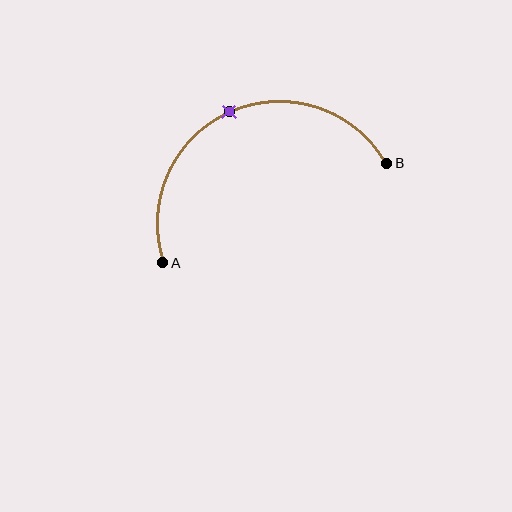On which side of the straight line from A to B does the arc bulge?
The arc bulges above the straight line connecting A and B.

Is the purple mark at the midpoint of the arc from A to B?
Yes. The purple mark lies on the arc at equal arc-length from both A and B — it is the arc midpoint.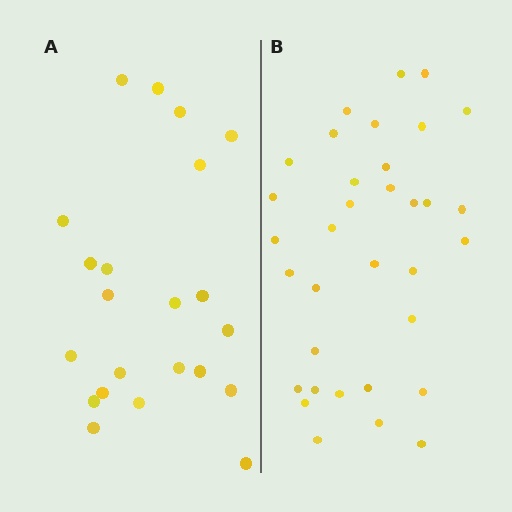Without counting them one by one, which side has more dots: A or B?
Region B (the right region) has more dots.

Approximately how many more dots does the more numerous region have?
Region B has roughly 12 or so more dots than region A.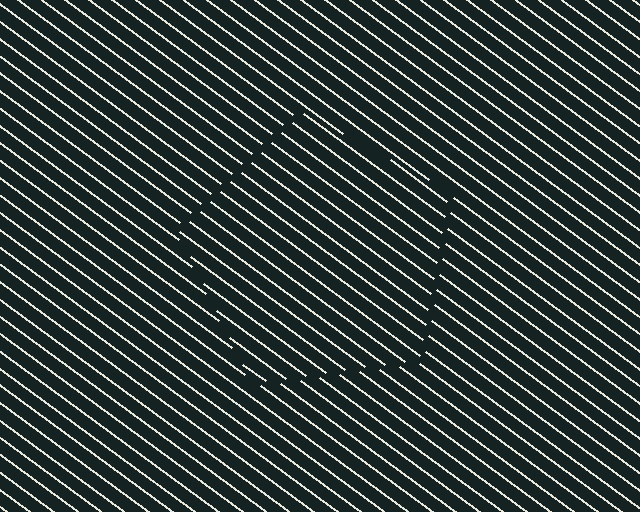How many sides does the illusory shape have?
5 sides — the line-ends trace a pentagon.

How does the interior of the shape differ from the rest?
The interior of the shape contains the same grating, shifted by half a period — the contour is defined by the phase discontinuity where line-ends from the inner and outer gratings abut.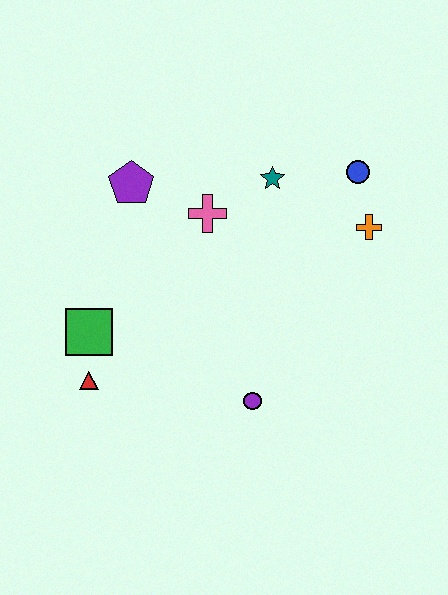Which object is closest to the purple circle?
The red triangle is closest to the purple circle.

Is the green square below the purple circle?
No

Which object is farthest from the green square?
The blue circle is farthest from the green square.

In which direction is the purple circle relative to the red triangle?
The purple circle is to the right of the red triangle.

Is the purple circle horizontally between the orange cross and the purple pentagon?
Yes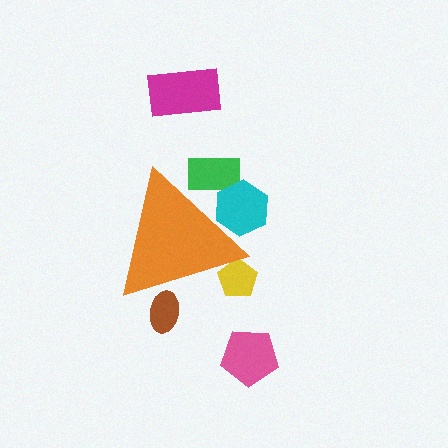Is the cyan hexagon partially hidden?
Yes, the cyan hexagon is partially hidden behind the orange triangle.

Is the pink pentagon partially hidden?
No, the pink pentagon is fully visible.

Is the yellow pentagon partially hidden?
Yes, the yellow pentagon is partially hidden behind the orange triangle.